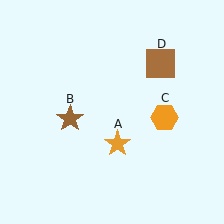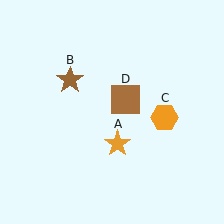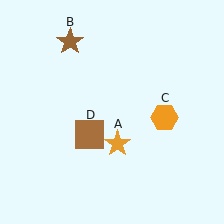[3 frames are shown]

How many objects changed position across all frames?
2 objects changed position: brown star (object B), brown square (object D).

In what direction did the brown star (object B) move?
The brown star (object B) moved up.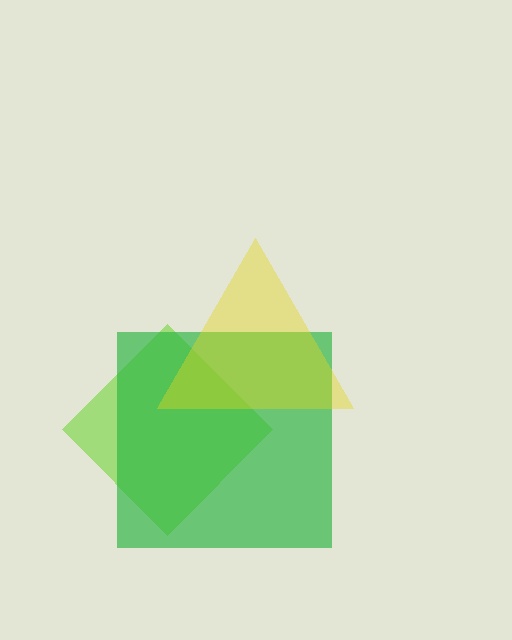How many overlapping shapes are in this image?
There are 3 overlapping shapes in the image.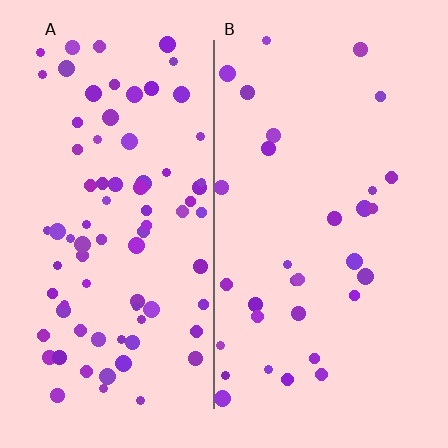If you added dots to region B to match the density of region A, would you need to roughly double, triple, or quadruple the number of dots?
Approximately triple.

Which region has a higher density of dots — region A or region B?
A (the left).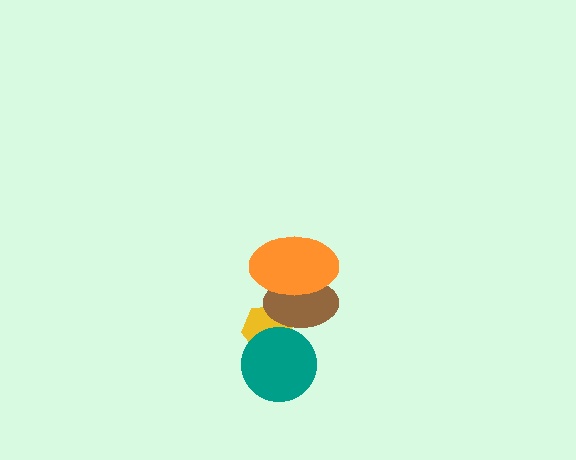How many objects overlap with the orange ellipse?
1 object overlaps with the orange ellipse.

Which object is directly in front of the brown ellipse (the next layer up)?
The orange ellipse is directly in front of the brown ellipse.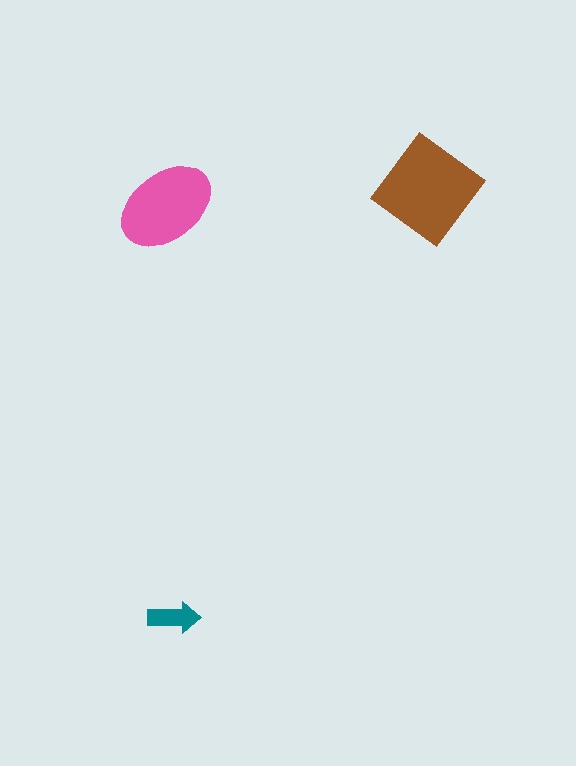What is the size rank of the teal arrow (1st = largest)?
3rd.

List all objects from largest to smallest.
The brown diamond, the pink ellipse, the teal arrow.